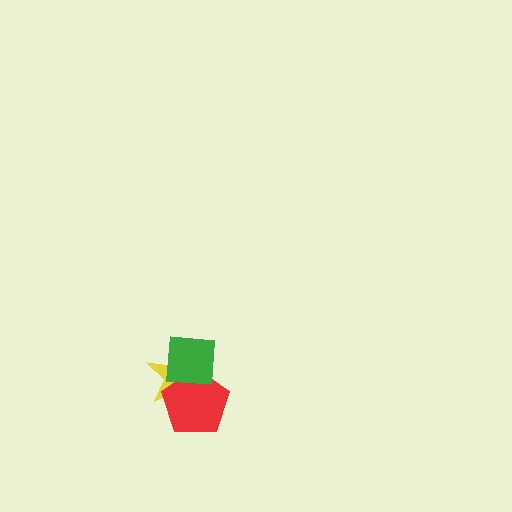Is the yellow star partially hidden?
Yes, it is partially covered by another shape.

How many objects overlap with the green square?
2 objects overlap with the green square.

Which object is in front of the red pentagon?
The green square is in front of the red pentagon.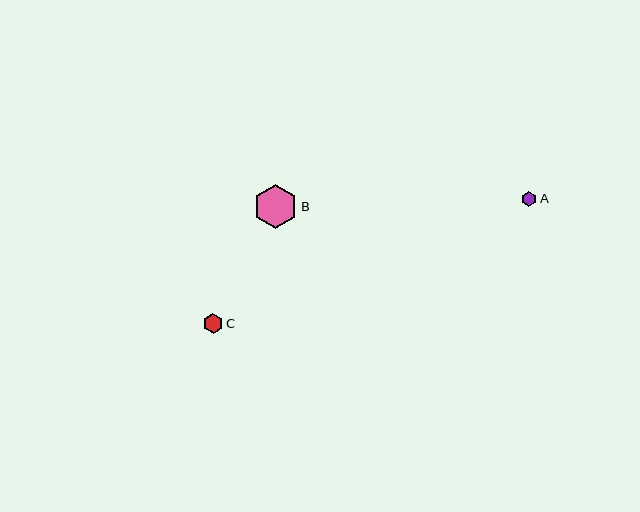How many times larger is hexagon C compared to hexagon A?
Hexagon C is approximately 1.2 times the size of hexagon A.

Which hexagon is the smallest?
Hexagon A is the smallest with a size of approximately 15 pixels.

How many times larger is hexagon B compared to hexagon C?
Hexagon B is approximately 2.3 times the size of hexagon C.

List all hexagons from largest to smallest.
From largest to smallest: B, C, A.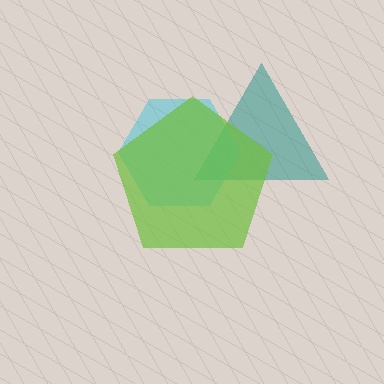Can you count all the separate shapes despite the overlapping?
Yes, there are 3 separate shapes.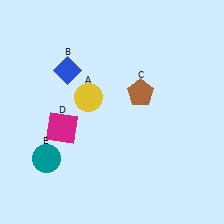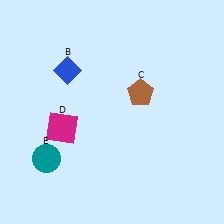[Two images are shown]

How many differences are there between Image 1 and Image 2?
There is 1 difference between the two images.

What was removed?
The yellow circle (A) was removed in Image 2.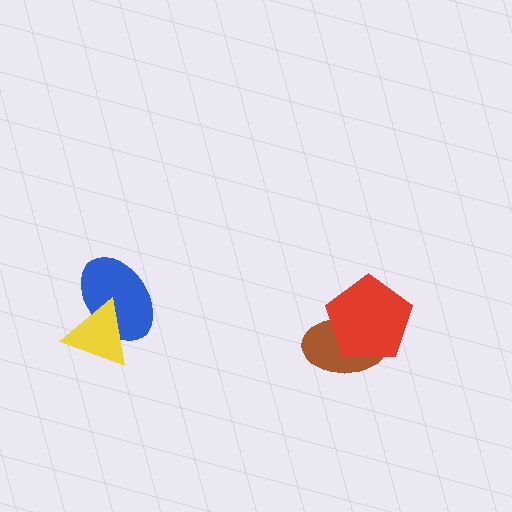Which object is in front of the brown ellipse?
The red pentagon is in front of the brown ellipse.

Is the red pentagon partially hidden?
No, no other shape covers it.